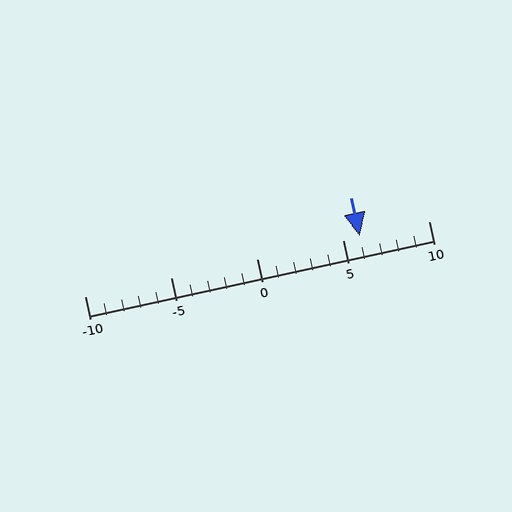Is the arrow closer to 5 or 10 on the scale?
The arrow is closer to 5.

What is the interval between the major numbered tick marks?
The major tick marks are spaced 5 units apart.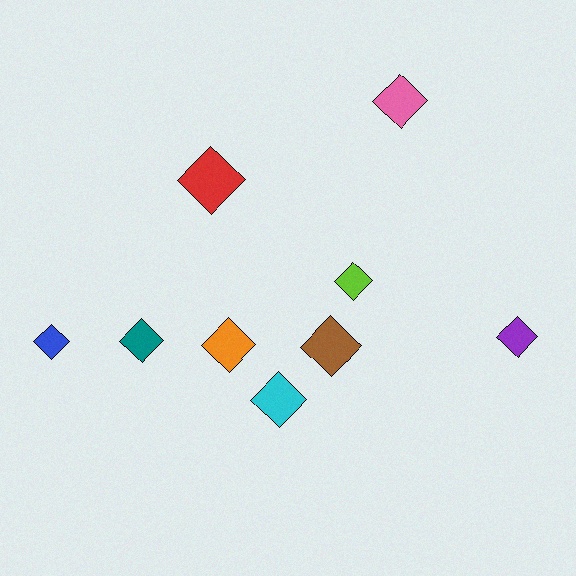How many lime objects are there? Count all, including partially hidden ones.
There is 1 lime object.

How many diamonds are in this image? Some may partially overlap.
There are 9 diamonds.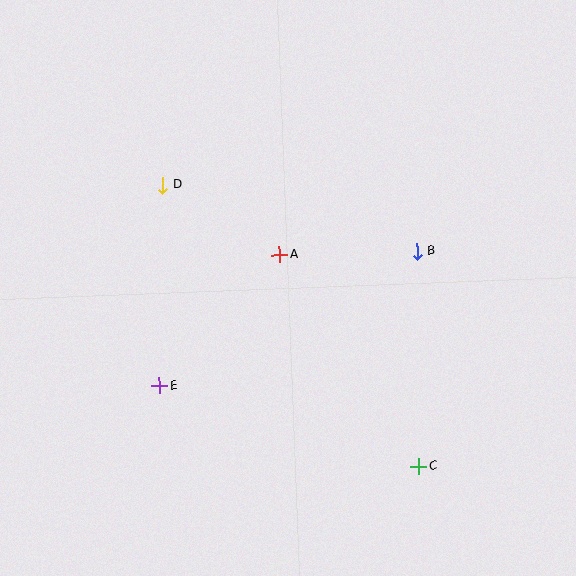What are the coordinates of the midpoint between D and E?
The midpoint between D and E is at (161, 285).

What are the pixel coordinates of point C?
Point C is at (419, 466).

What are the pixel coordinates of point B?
Point B is at (417, 251).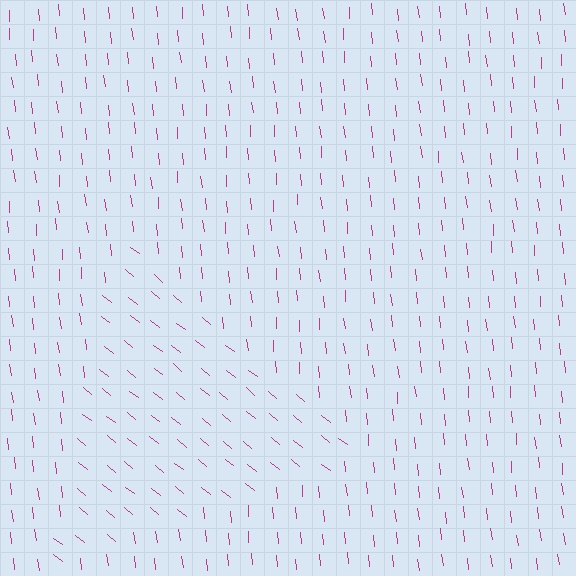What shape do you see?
I see a triangle.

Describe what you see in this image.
The image is filled with small magenta line segments. A triangle region in the image has lines oriented differently from the surrounding lines, creating a visible texture boundary.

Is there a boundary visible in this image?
Yes, there is a texture boundary formed by a change in line orientation.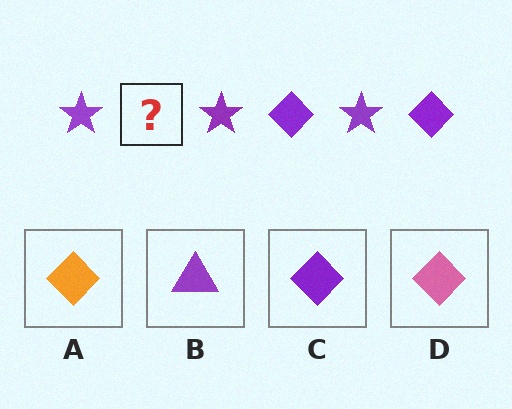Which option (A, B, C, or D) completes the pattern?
C.